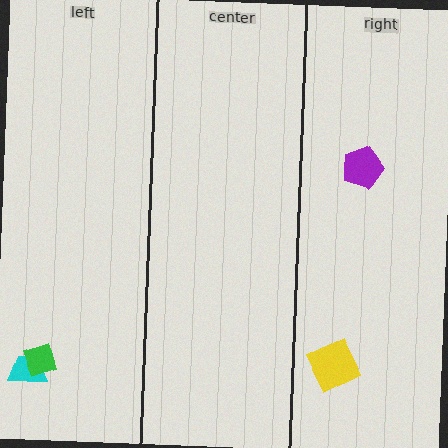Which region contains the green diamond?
The left region.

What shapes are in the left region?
The cyan trapezoid, the green diamond.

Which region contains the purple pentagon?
The right region.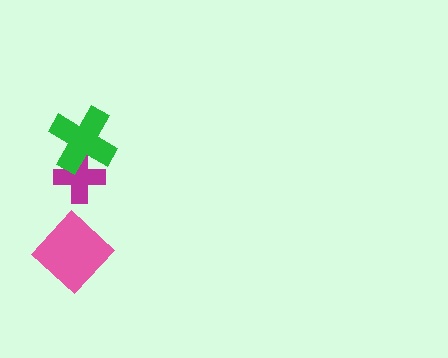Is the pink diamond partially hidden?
No, no other shape covers it.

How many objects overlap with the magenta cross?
1 object overlaps with the magenta cross.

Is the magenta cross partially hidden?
Yes, it is partially covered by another shape.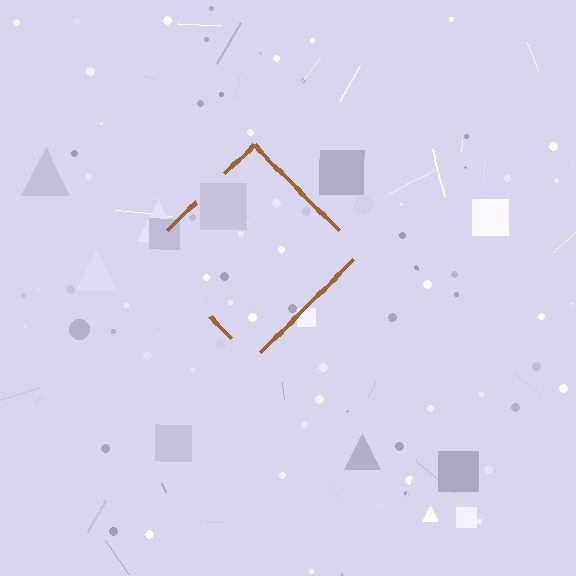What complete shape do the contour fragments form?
The contour fragments form a diamond.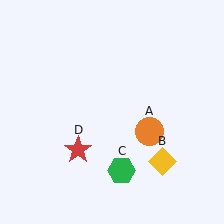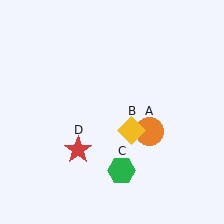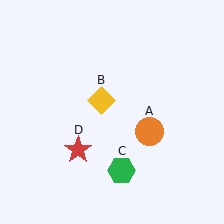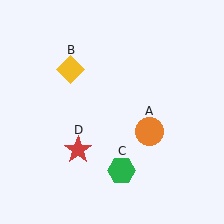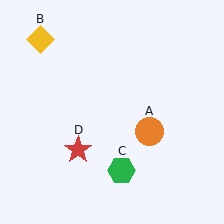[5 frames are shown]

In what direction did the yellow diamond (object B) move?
The yellow diamond (object B) moved up and to the left.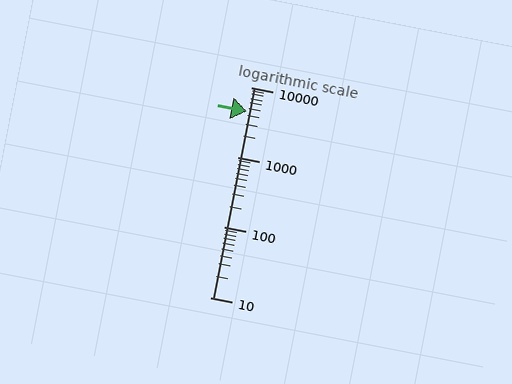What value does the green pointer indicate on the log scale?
The pointer indicates approximately 4500.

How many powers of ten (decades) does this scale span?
The scale spans 3 decades, from 10 to 10000.